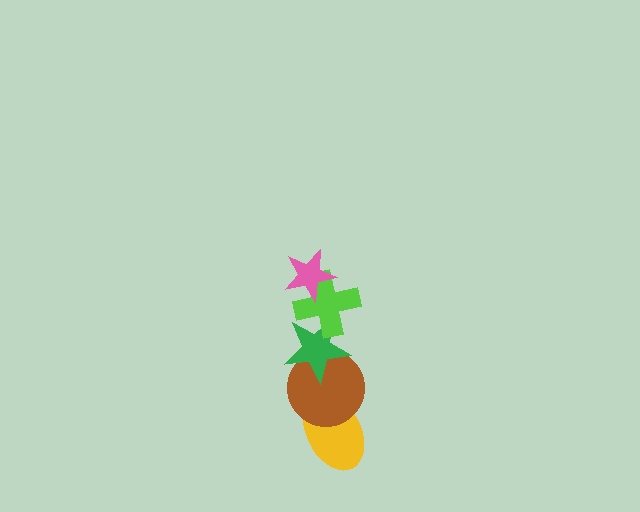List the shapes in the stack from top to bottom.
From top to bottom: the pink star, the lime cross, the green star, the brown circle, the yellow ellipse.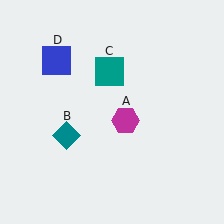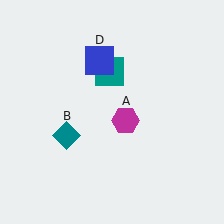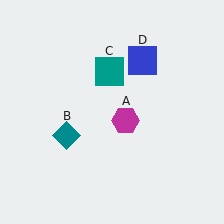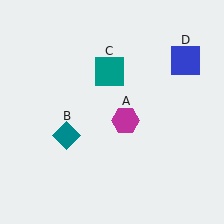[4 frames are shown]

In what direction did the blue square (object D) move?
The blue square (object D) moved right.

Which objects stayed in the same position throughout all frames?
Magenta hexagon (object A) and teal diamond (object B) and teal square (object C) remained stationary.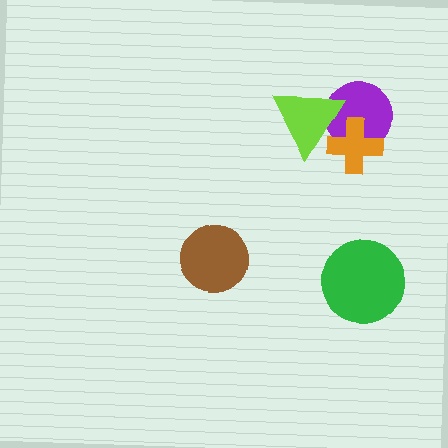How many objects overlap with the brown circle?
0 objects overlap with the brown circle.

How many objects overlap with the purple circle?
2 objects overlap with the purple circle.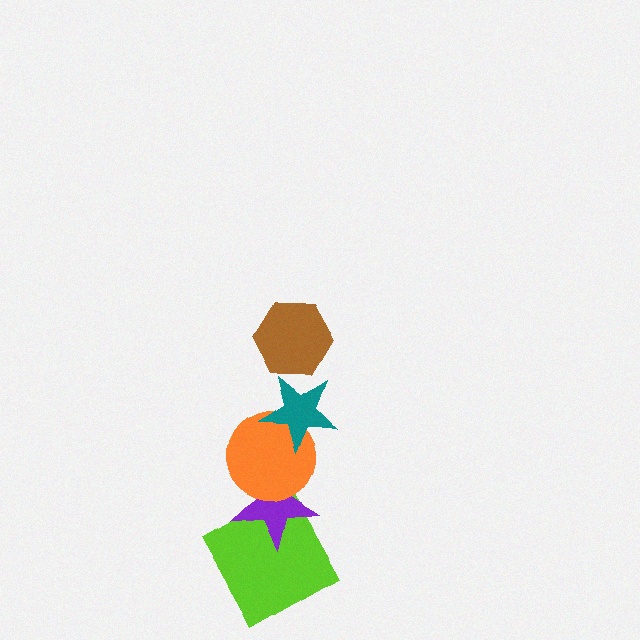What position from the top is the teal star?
The teal star is 2nd from the top.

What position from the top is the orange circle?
The orange circle is 3rd from the top.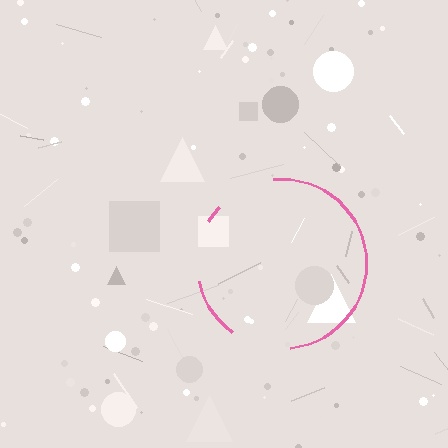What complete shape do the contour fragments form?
The contour fragments form a circle.